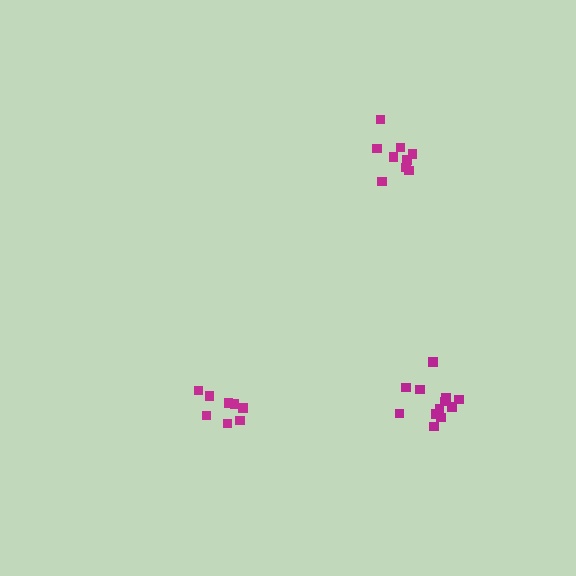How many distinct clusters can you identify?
There are 3 distinct clusters.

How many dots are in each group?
Group 1: 9 dots, Group 2: 12 dots, Group 3: 9 dots (30 total).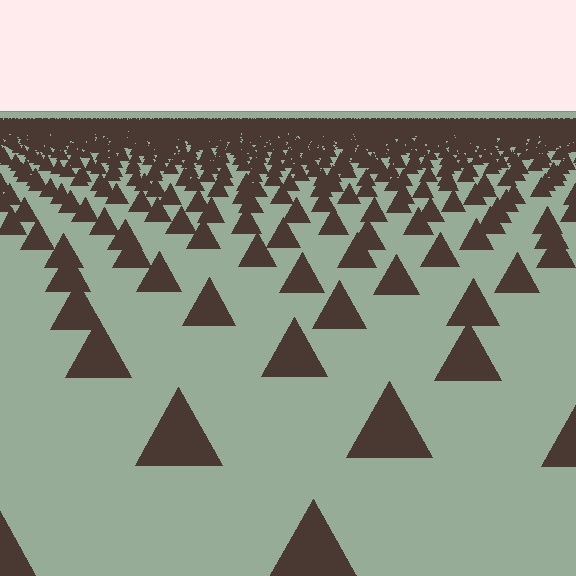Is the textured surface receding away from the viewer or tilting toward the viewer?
The surface is receding away from the viewer. Texture elements get smaller and denser toward the top.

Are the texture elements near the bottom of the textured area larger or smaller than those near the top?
Larger. Near the bottom, elements are closer to the viewer and appear at a bigger on-screen size.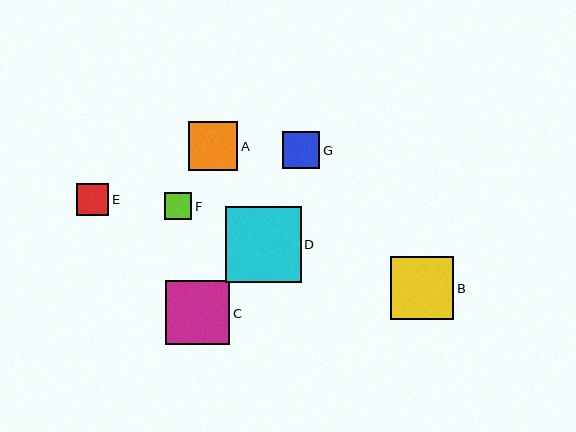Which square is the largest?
Square D is the largest with a size of approximately 75 pixels.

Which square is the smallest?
Square F is the smallest with a size of approximately 27 pixels.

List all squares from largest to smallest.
From largest to smallest: D, C, B, A, G, E, F.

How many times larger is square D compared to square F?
Square D is approximately 2.8 times the size of square F.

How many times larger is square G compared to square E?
Square G is approximately 1.2 times the size of square E.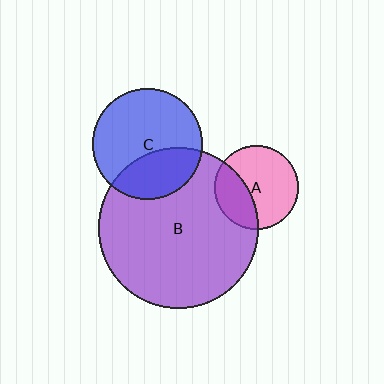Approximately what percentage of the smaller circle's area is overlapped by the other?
Approximately 35%.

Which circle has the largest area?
Circle B (purple).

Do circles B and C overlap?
Yes.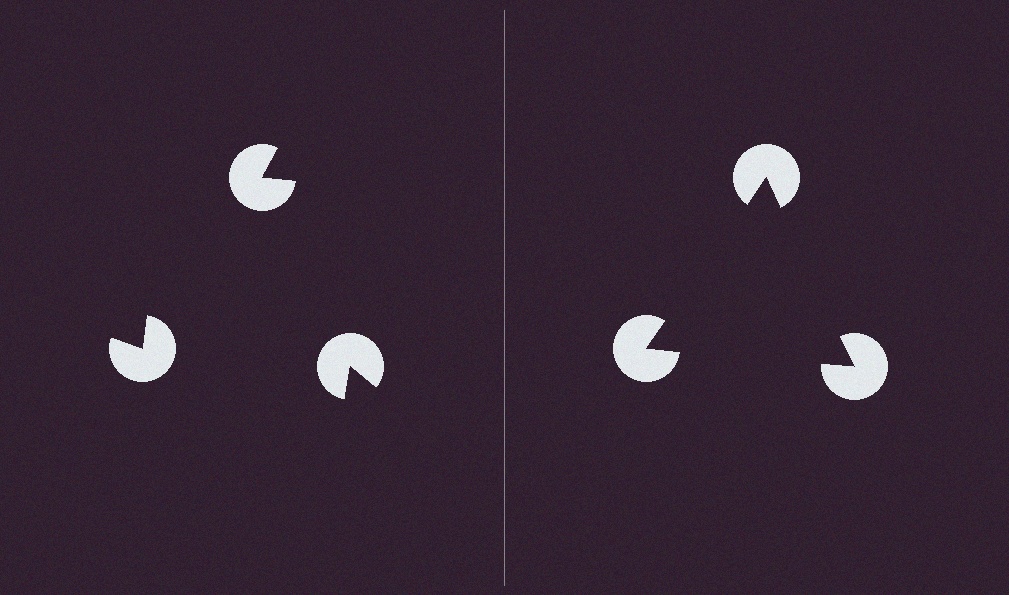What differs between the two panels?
The pac-man discs are positioned identically on both sides; only the wedge orientations differ. On the right they align to a triangle; on the left they are misaligned.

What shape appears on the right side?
An illusory triangle.